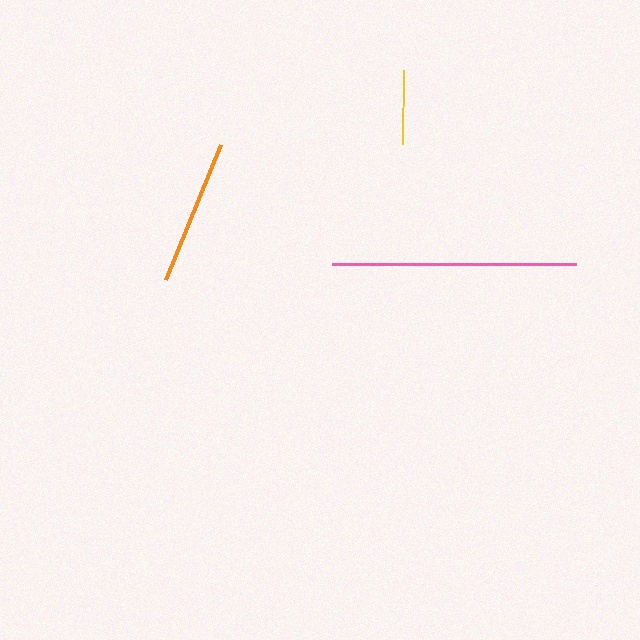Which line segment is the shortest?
The yellow line is the shortest at approximately 74 pixels.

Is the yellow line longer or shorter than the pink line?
The pink line is longer than the yellow line.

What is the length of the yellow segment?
The yellow segment is approximately 74 pixels long.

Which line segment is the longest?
The pink line is the longest at approximately 244 pixels.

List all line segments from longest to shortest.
From longest to shortest: pink, orange, yellow.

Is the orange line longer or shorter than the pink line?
The pink line is longer than the orange line.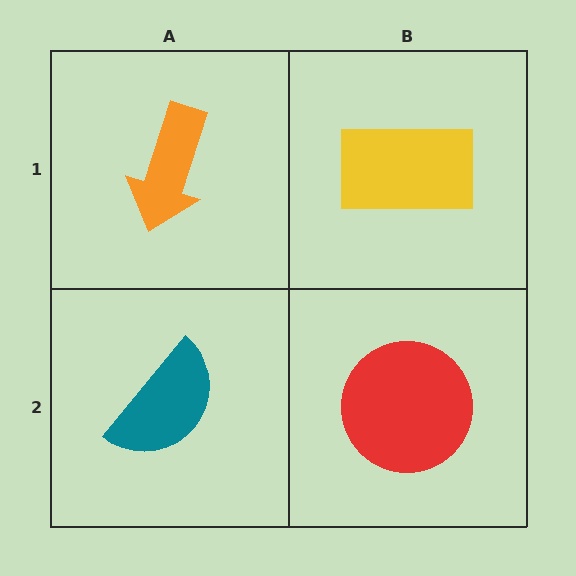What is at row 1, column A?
An orange arrow.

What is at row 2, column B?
A red circle.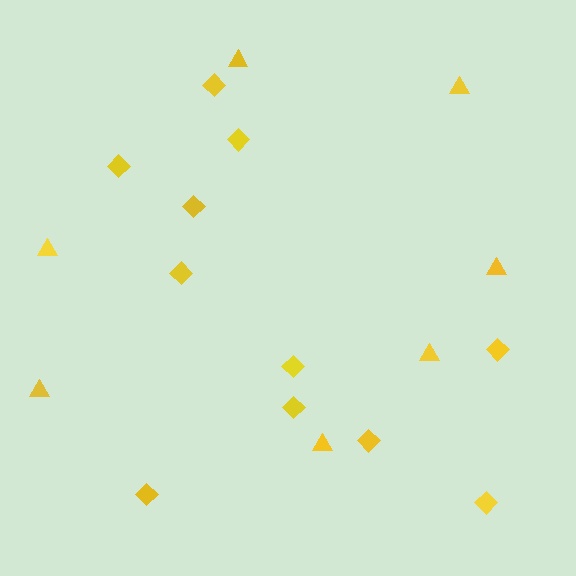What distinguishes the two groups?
There are 2 groups: one group of triangles (7) and one group of diamonds (11).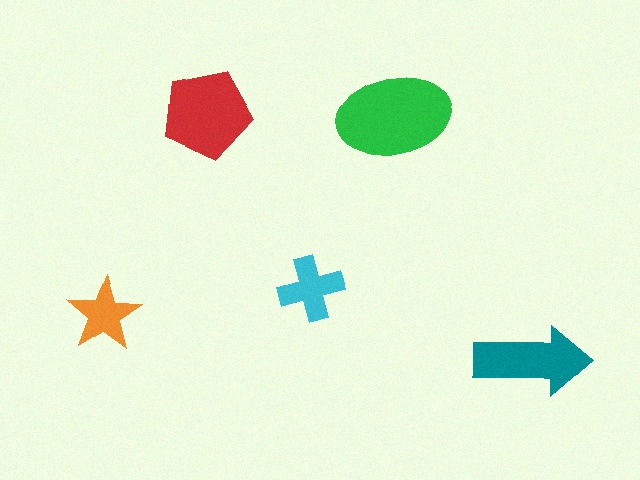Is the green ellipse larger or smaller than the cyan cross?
Larger.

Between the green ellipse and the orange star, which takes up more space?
The green ellipse.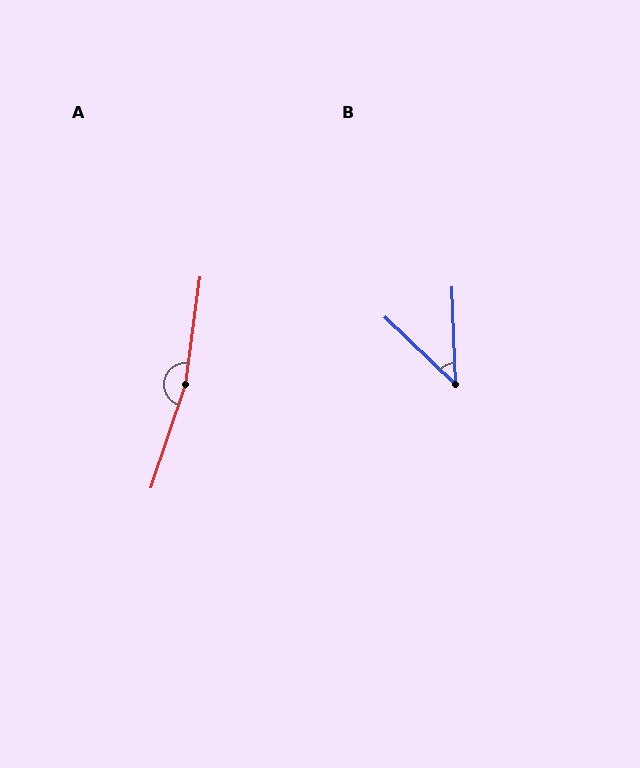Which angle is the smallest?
B, at approximately 44 degrees.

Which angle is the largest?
A, at approximately 170 degrees.